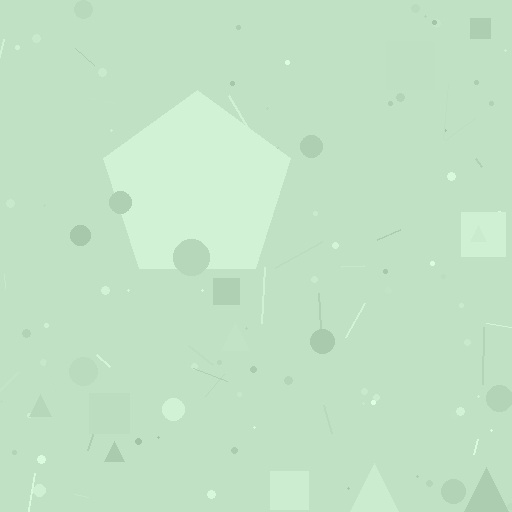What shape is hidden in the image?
A pentagon is hidden in the image.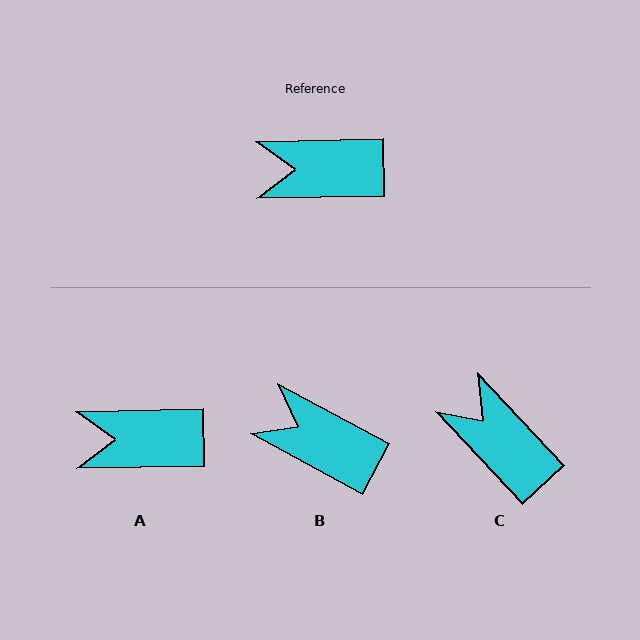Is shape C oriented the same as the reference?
No, it is off by about 48 degrees.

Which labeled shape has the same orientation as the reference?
A.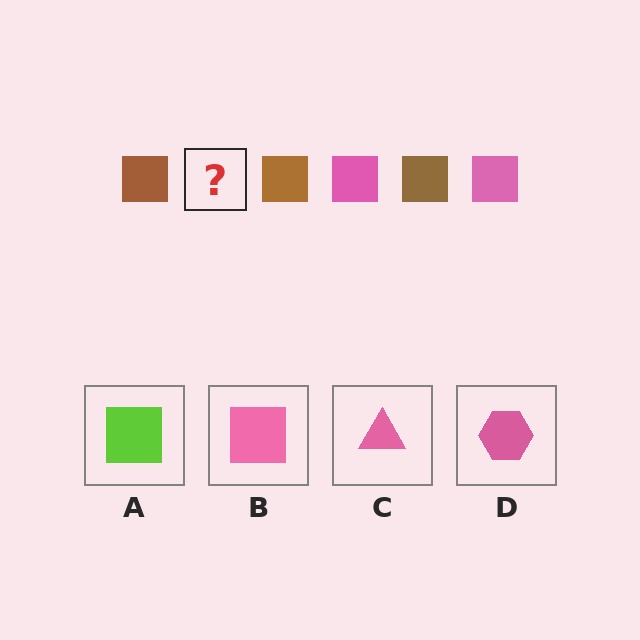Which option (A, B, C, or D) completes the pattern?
B.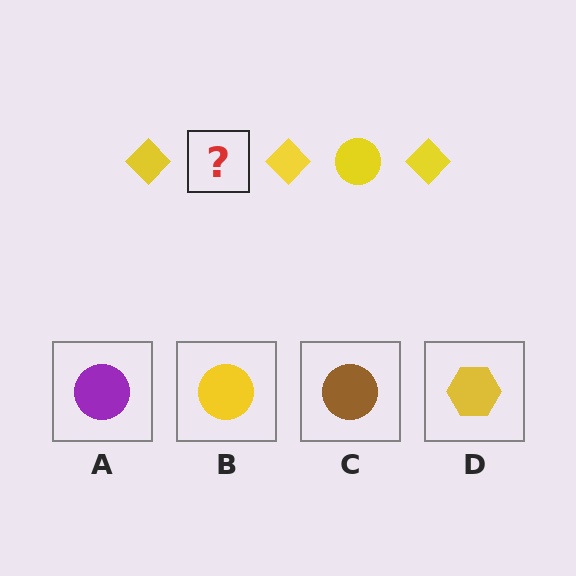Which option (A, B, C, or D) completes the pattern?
B.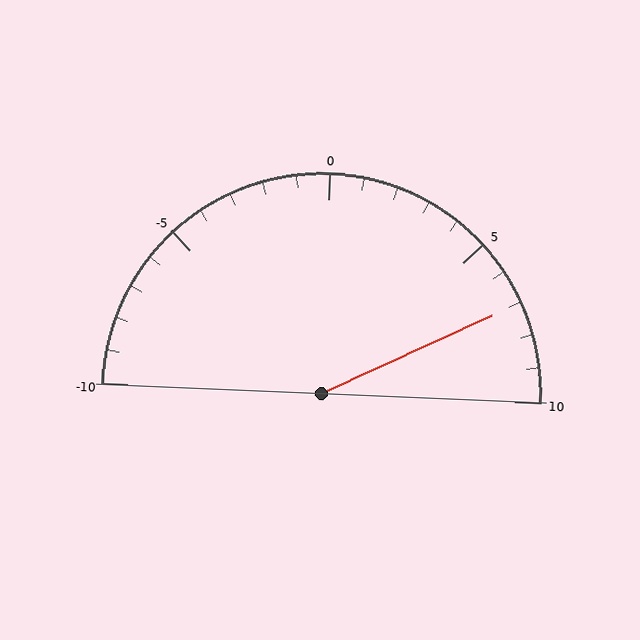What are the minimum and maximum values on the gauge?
The gauge ranges from -10 to 10.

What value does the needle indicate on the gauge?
The needle indicates approximately 7.